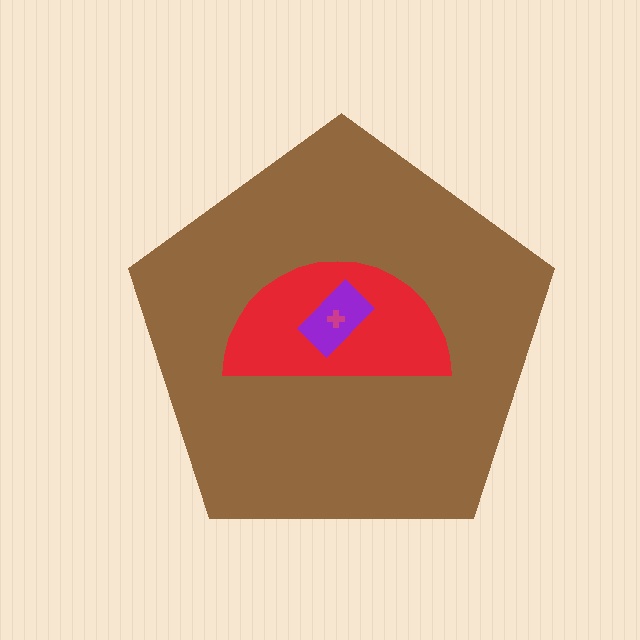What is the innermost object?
The magenta cross.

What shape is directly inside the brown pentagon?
The red semicircle.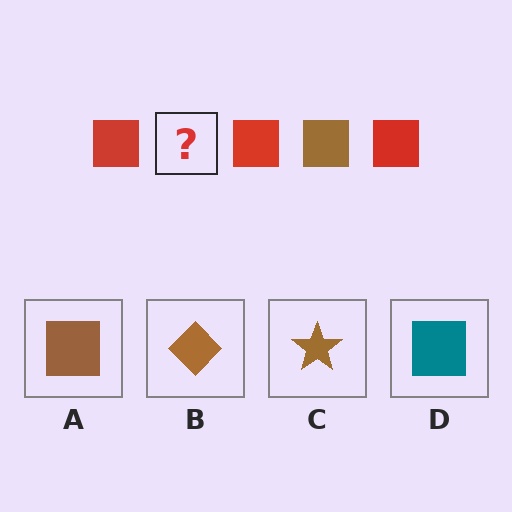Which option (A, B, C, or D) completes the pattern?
A.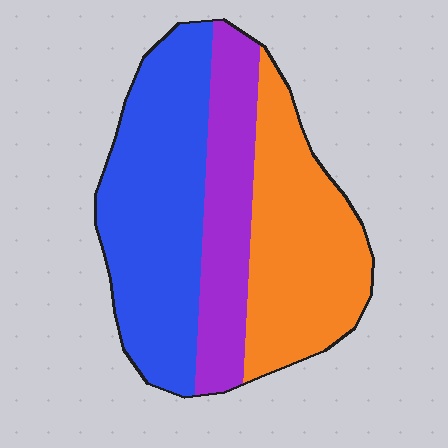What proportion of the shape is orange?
Orange takes up about one third (1/3) of the shape.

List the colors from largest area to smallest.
From largest to smallest: blue, orange, purple.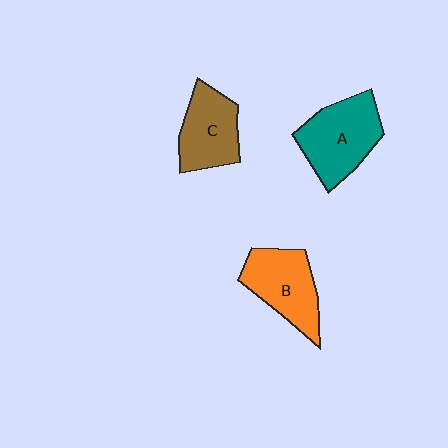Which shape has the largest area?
Shape A (teal).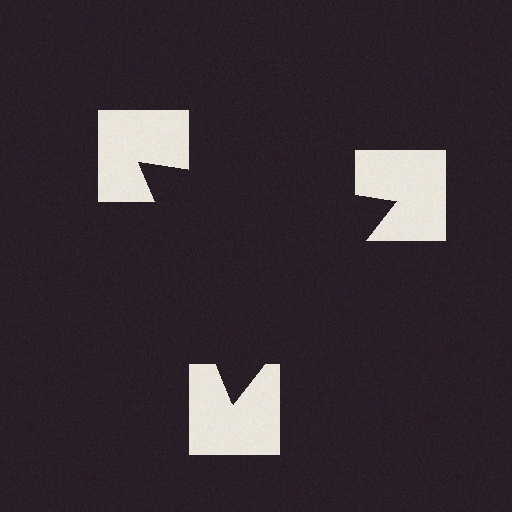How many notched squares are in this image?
There are 3 — one at each vertex of the illusory triangle.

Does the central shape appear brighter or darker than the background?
It typically appears slightly darker than the background, even though no actual brightness change is drawn.